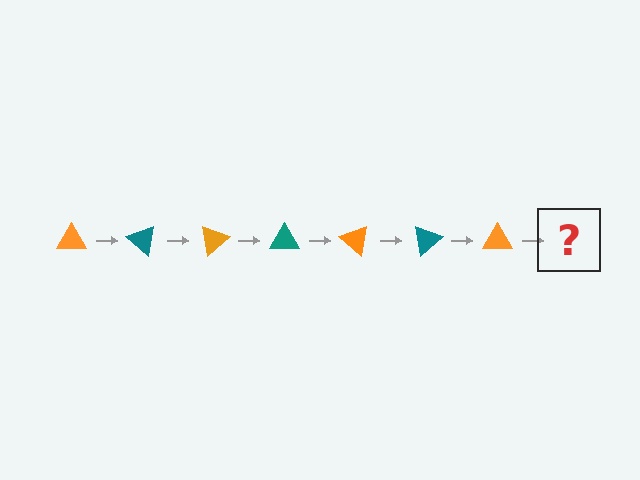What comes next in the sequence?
The next element should be a teal triangle, rotated 280 degrees from the start.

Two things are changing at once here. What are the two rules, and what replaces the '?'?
The two rules are that it rotates 40 degrees each step and the color cycles through orange and teal. The '?' should be a teal triangle, rotated 280 degrees from the start.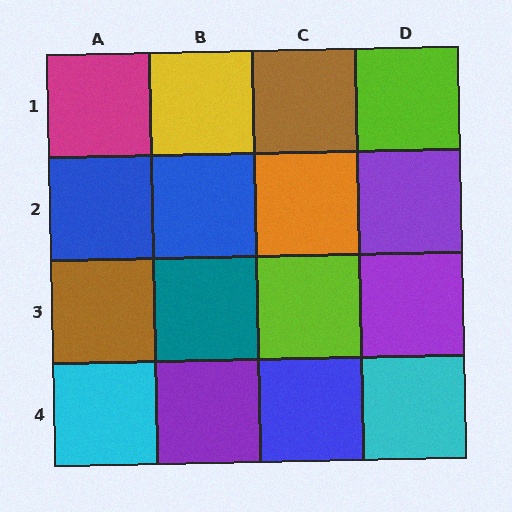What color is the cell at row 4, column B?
Purple.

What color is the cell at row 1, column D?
Lime.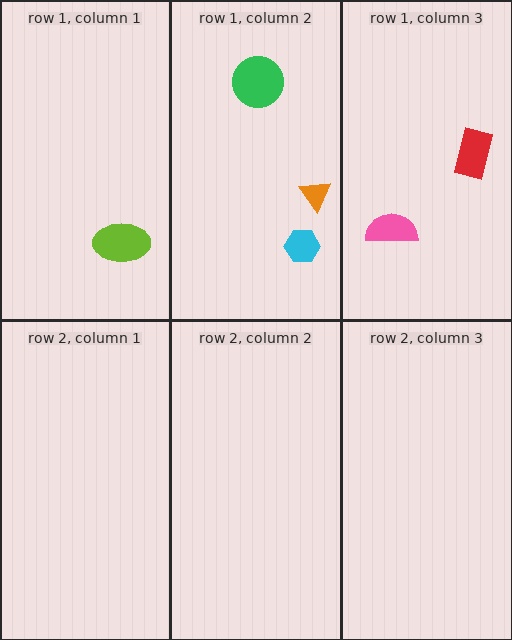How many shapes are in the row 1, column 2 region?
3.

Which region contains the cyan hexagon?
The row 1, column 2 region.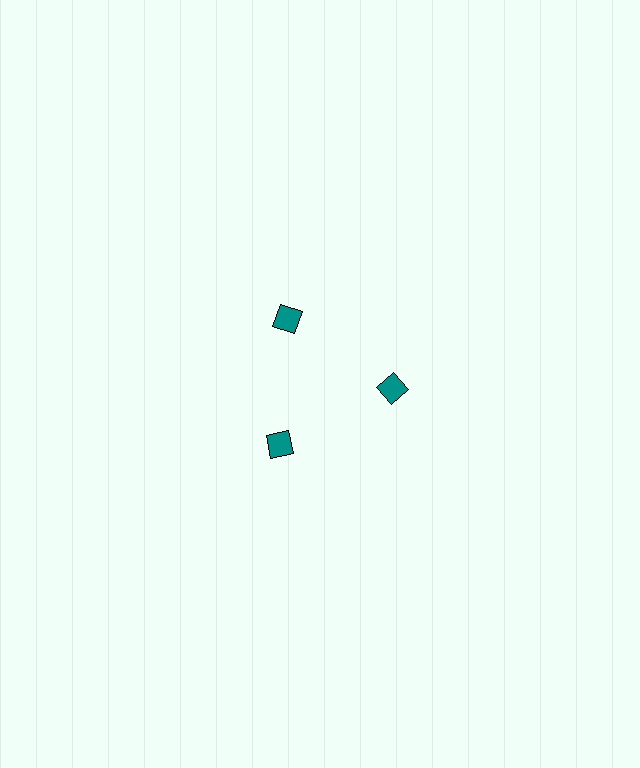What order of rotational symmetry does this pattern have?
This pattern has 3-fold rotational symmetry.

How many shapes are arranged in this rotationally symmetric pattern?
There are 3 shapes, arranged in 3 groups of 1.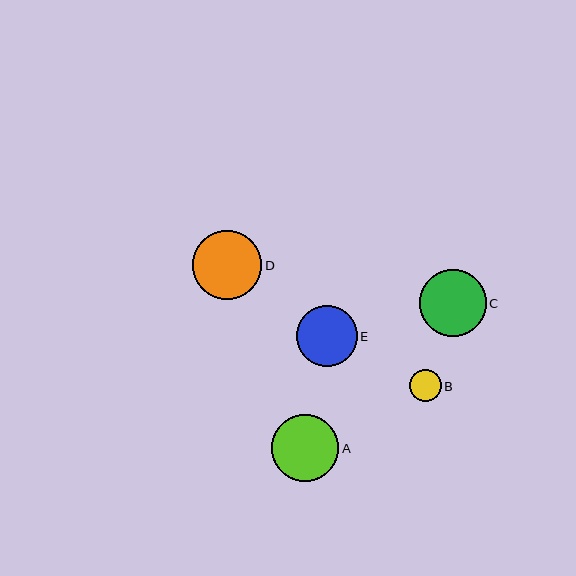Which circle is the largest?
Circle D is the largest with a size of approximately 69 pixels.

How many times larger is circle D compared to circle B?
Circle D is approximately 2.2 times the size of circle B.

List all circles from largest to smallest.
From largest to smallest: D, A, C, E, B.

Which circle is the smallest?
Circle B is the smallest with a size of approximately 32 pixels.